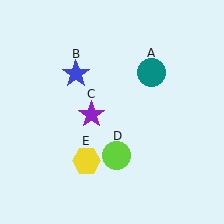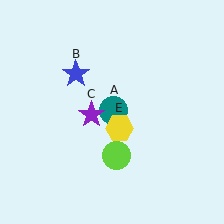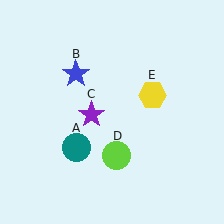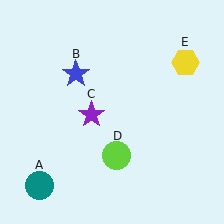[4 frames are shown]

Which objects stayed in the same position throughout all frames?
Blue star (object B) and purple star (object C) and lime circle (object D) remained stationary.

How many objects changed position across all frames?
2 objects changed position: teal circle (object A), yellow hexagon (object E).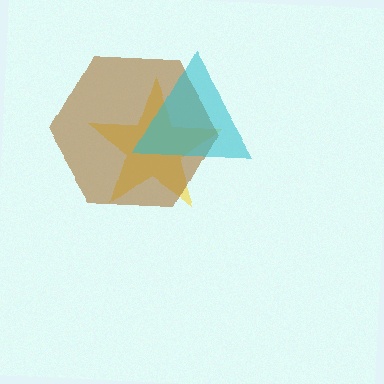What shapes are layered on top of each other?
The layered shapes are: a yellow star, a brown hexagon, a cyan triangle.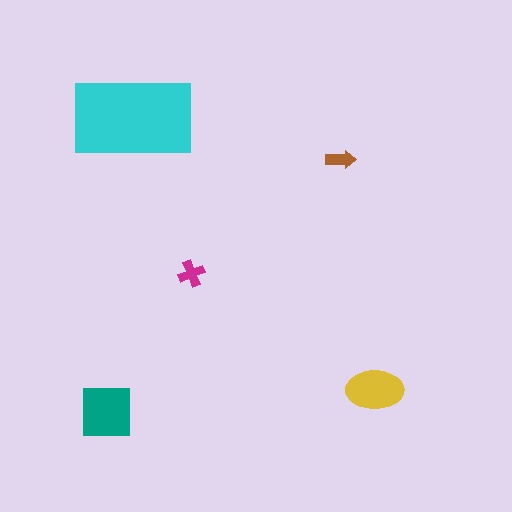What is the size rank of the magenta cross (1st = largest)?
4th.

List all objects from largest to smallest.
The cyan rectangle, the teal square, the yellow ellipse, the magenta cross, the brown arrow.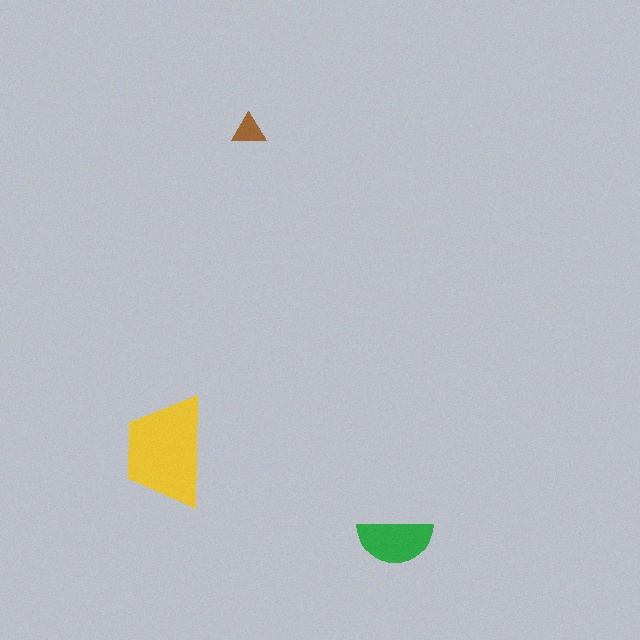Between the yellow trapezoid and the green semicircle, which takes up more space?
The yellow trapezoid.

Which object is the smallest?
The brown triangle.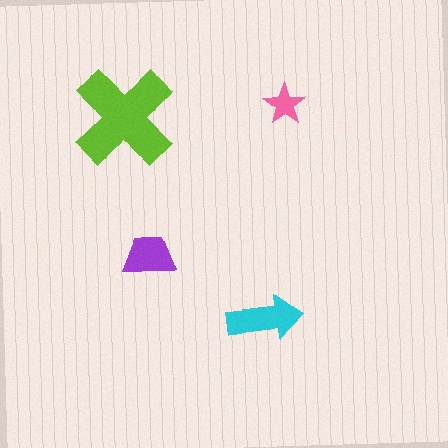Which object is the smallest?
The pink star.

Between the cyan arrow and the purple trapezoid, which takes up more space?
The cyan arrow.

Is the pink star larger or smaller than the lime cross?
Smaller.